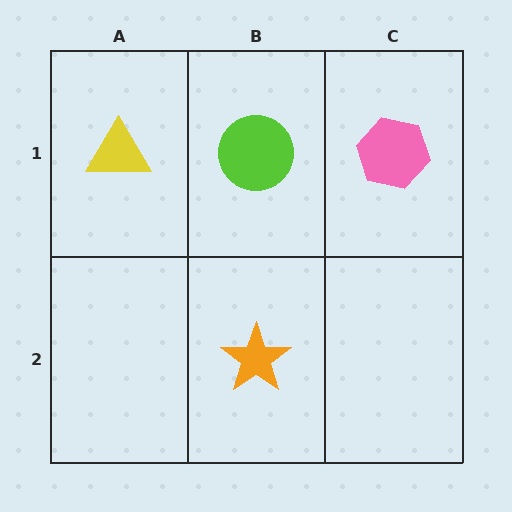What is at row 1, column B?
A lime circle.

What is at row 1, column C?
A pink hexagon.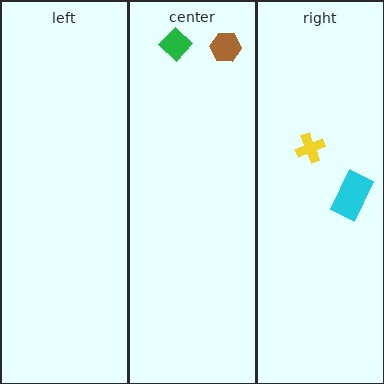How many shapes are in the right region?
2.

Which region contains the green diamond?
The center region.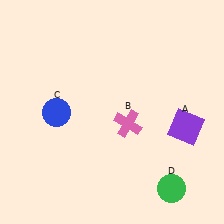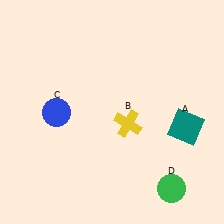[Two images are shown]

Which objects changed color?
A changed from purple to teal. B changed from pink to yellow.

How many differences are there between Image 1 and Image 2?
There are 2 differences between the two images.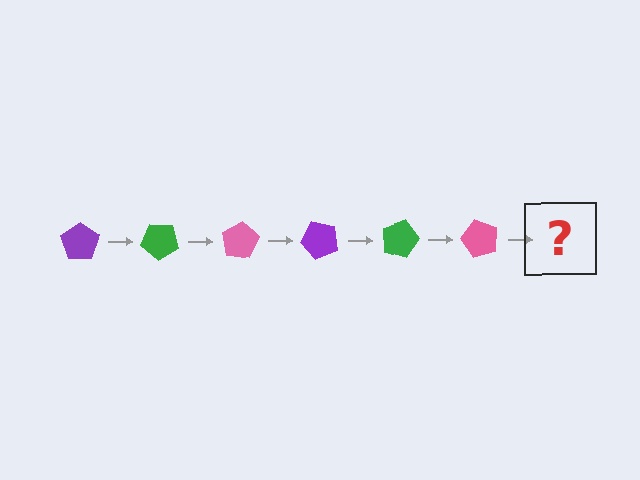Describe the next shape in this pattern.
It should be a purple pentagon, rotated 240 degrees from the start.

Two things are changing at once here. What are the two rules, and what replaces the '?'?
The two rules are that it rotates 40 degrees each step and the color cycles through purple, green, and pink. The '?' should be a purple pentagon, rotated 240 degrees from the start.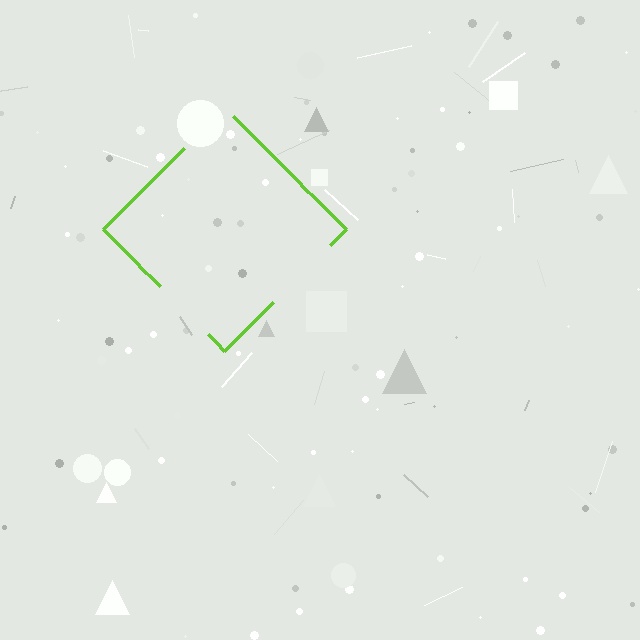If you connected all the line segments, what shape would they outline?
They would outline a diamond.